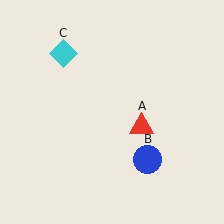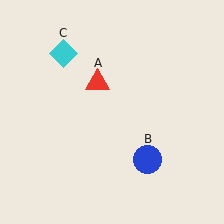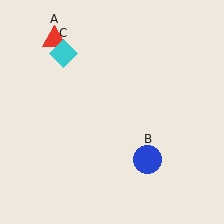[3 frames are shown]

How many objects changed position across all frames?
1 object changed position: red triangle (object A).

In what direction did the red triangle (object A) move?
The red triangle (object A) moved up and to the left.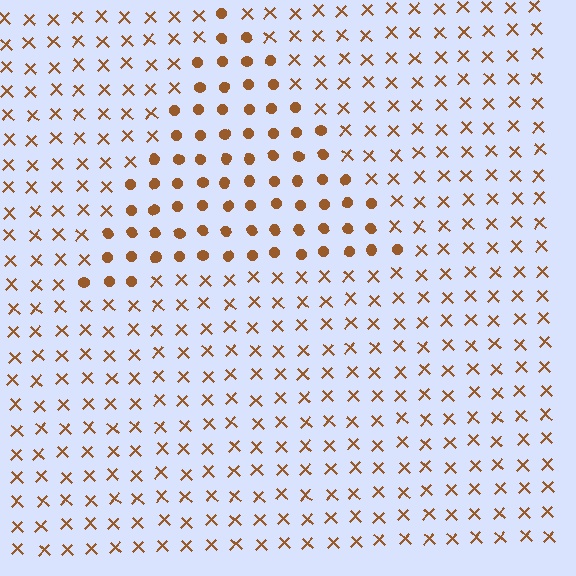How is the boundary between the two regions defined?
The boundary is defined by a change in element shape: circles inside vs. X marks outside. All elements share the same color and spacing.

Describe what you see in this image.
The image is filled with small brown elements arranged in a uniform grid. A triangle-shaped region contains circles, while the surrounding area contains X marks. The boundary is defined purely by the change in element shape.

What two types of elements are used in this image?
The image uses circles inside the triangle region and X marks outside it.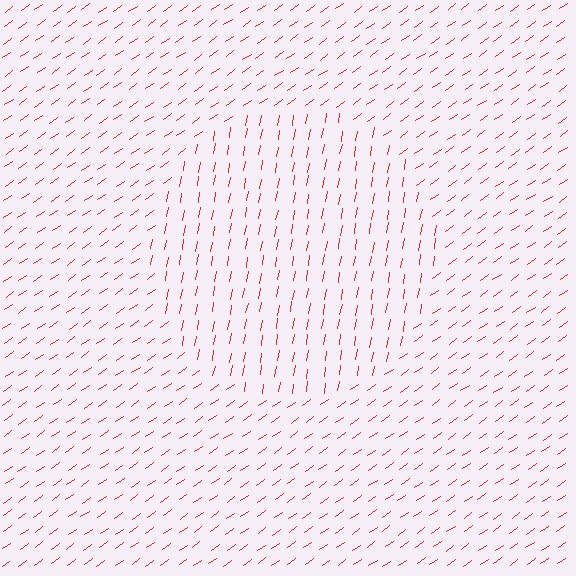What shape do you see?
I see a circle.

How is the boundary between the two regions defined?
The boundary is defined purely by a change in line orientation (approximately 45 degrees difference). All lines are the same color and thickness.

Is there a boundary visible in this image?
Yes, there is a texture boundary formed by a change in line orientation.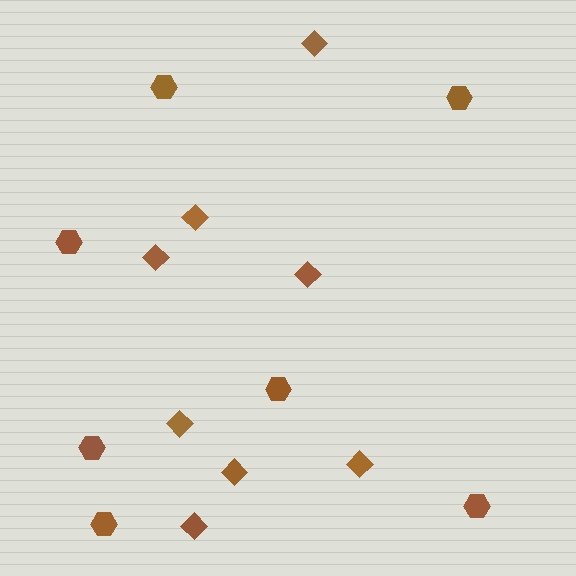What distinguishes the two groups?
There are 2 groups: one group of diamonds (8) and one group of hexagons (7).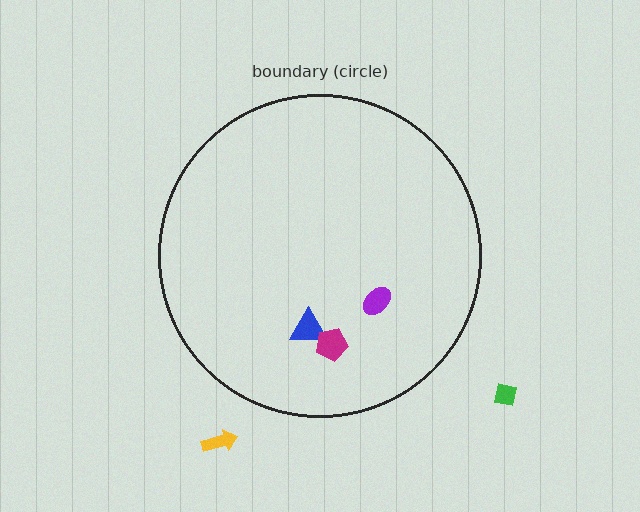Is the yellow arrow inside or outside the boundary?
Outside.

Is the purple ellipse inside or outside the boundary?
Inside.